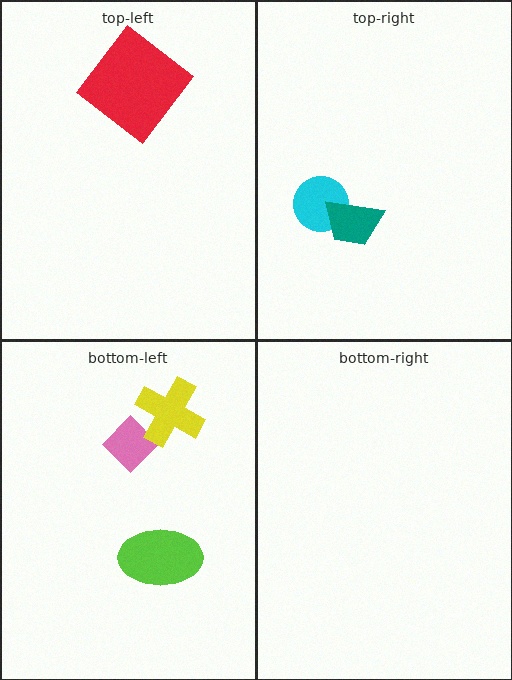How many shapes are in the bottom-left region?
3.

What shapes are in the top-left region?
The red diamond.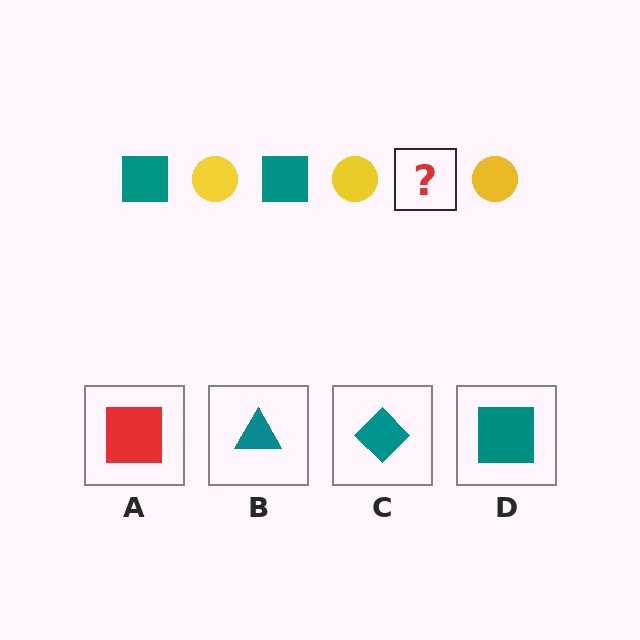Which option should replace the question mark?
Option D.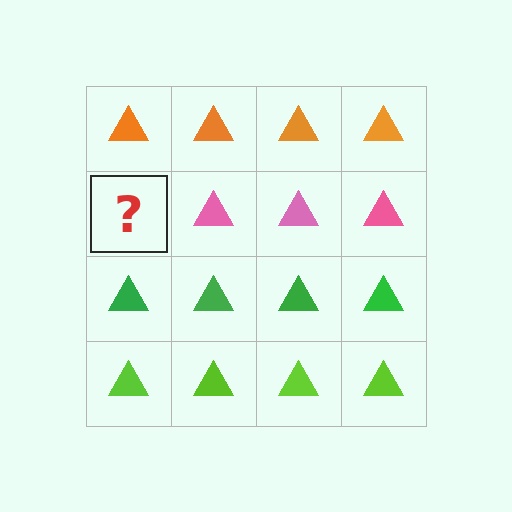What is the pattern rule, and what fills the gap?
The rule is that each row has a consistent color. The gap should be filled with a pink triangle.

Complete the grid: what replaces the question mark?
The question mark should be replaced with a pink triangle.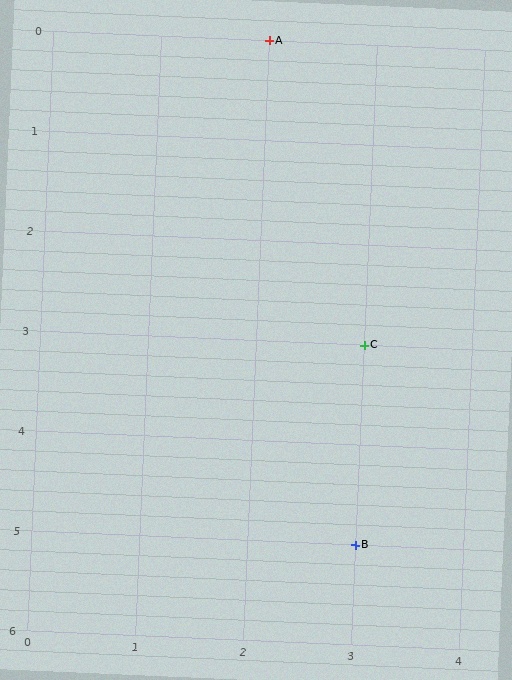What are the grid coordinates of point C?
Point C is at grid coordinates (3, 3).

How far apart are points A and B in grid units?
Points A and B are 1 column and 5 rows apart (about 5.1 grid units diagonally).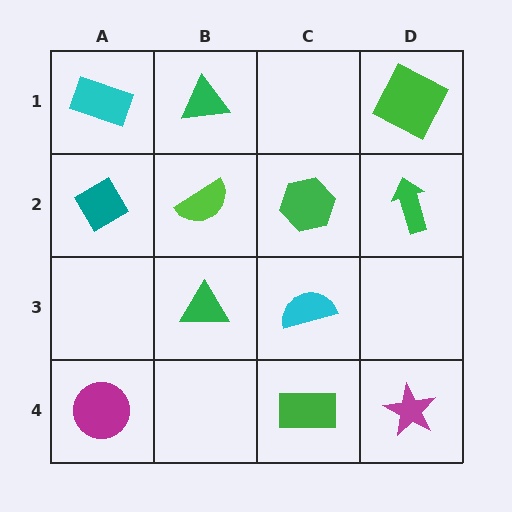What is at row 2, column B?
A lime semicircle.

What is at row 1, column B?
A green triangle.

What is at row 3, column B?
A green triangle.